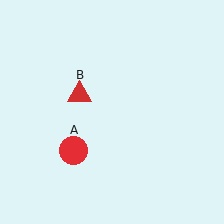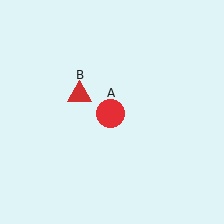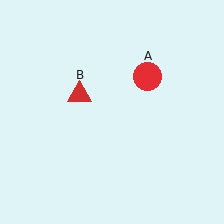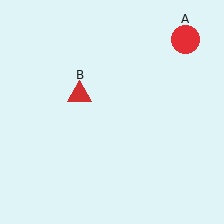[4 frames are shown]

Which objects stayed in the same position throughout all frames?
Red triangle (object B) remained stationary.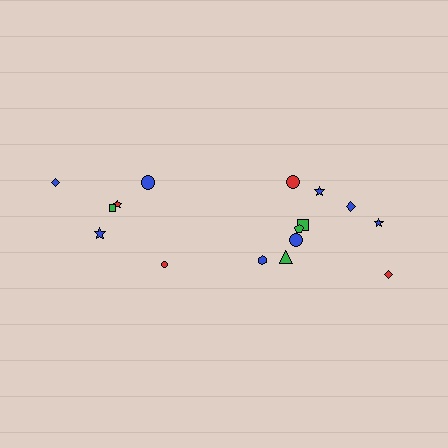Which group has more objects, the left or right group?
The right group.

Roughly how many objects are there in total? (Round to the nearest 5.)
Roughly 15 objects in total.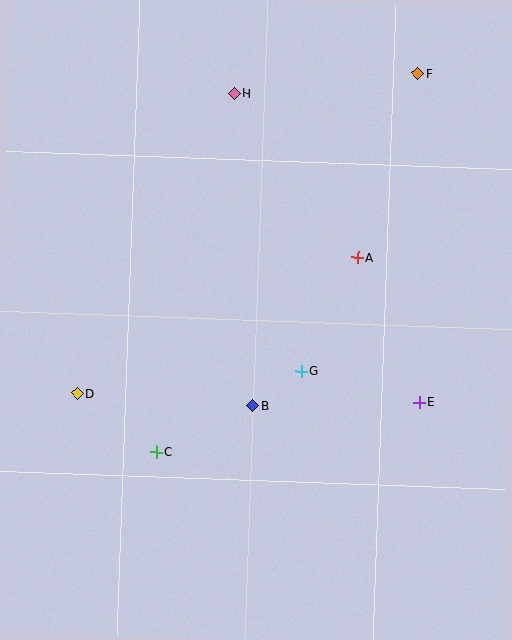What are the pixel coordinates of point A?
Point A is at (358, 257).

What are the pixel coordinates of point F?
Point F is at (418, 74).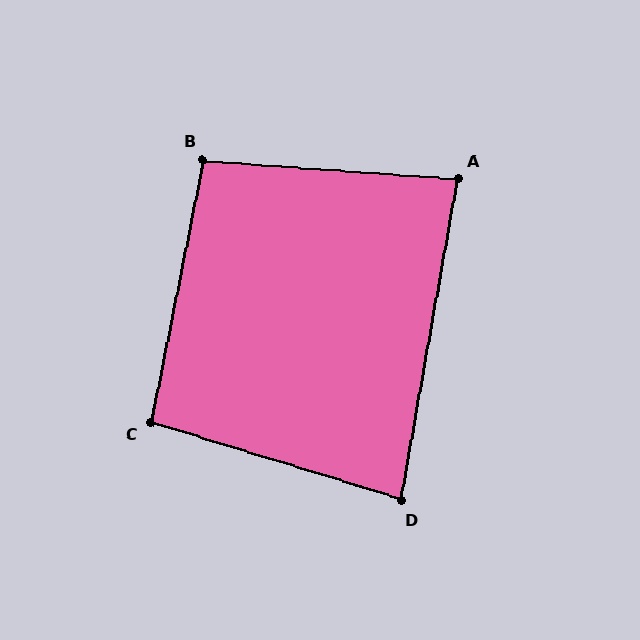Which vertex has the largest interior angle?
B, at approximately 97 degrees.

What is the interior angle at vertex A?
Approximately 84 degrees (acute).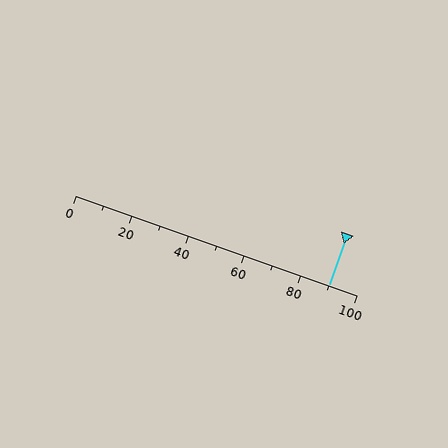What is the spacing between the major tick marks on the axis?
The major ticks are spaced 20 apart.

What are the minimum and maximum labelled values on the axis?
The axis runs from 0 to 100.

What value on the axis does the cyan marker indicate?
The marker indicates approximately 90.